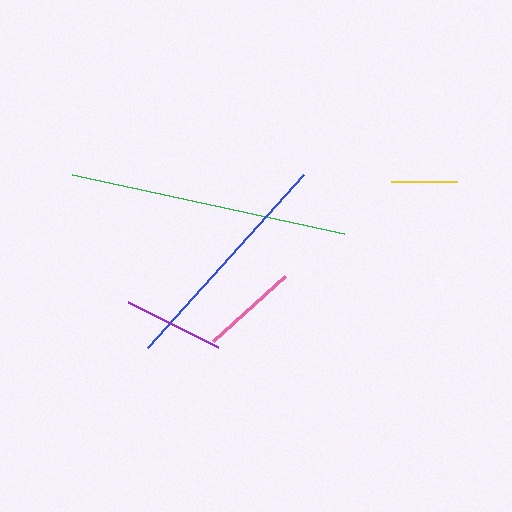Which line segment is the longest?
The green line is the longest at approximately 278 pixels.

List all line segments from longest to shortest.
From longest to shortest: green, blue, purple, pink, yellow.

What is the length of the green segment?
The green segment is approximately 278 pixels long.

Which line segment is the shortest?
The yellow line is the shortest at approximately 65 pixels.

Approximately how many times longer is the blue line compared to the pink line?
The blue line is approximately 2.4 times the length of the pink line.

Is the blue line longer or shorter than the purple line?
The blue line is longer than the purple line.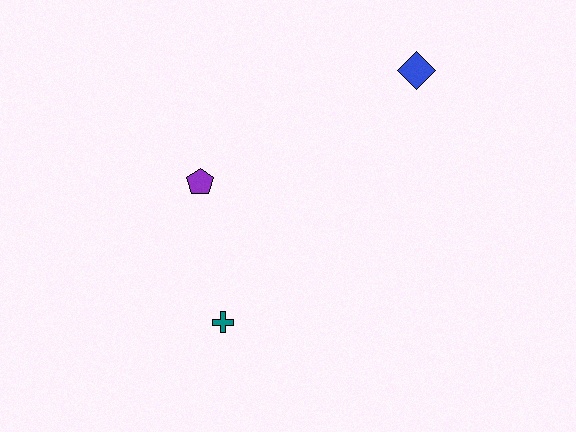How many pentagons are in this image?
There is 1 pentagon.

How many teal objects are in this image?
There is 1 teal object.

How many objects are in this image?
There are 3 objects.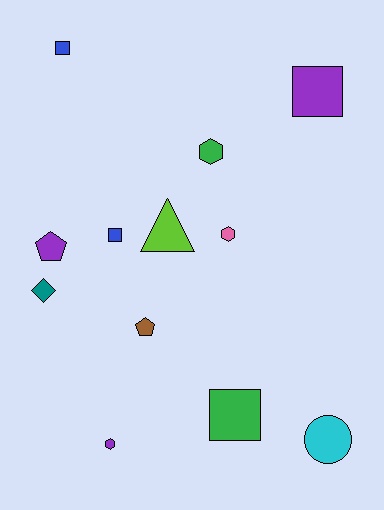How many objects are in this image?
There are 12 objects.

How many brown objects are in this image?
There is 1 brown object.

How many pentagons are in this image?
There are 2 pentagons.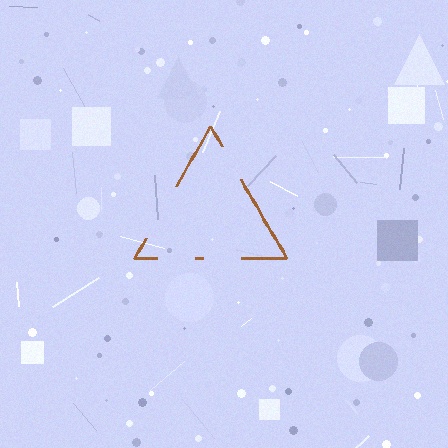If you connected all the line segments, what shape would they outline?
They would outline a triangle.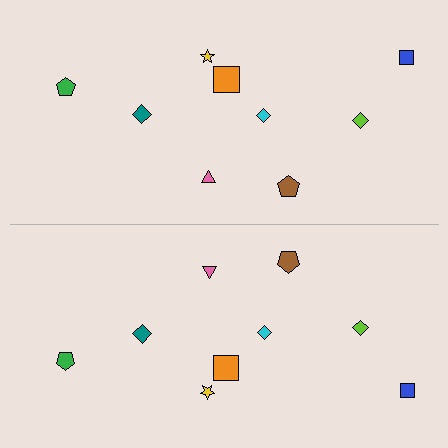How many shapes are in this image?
There are 18 shapes in this image.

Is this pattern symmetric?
Yes, this pattern has bilateral (reflection) symmetry.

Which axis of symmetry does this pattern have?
The pattern has a horizontal axis of symmetry running through the center of the image.